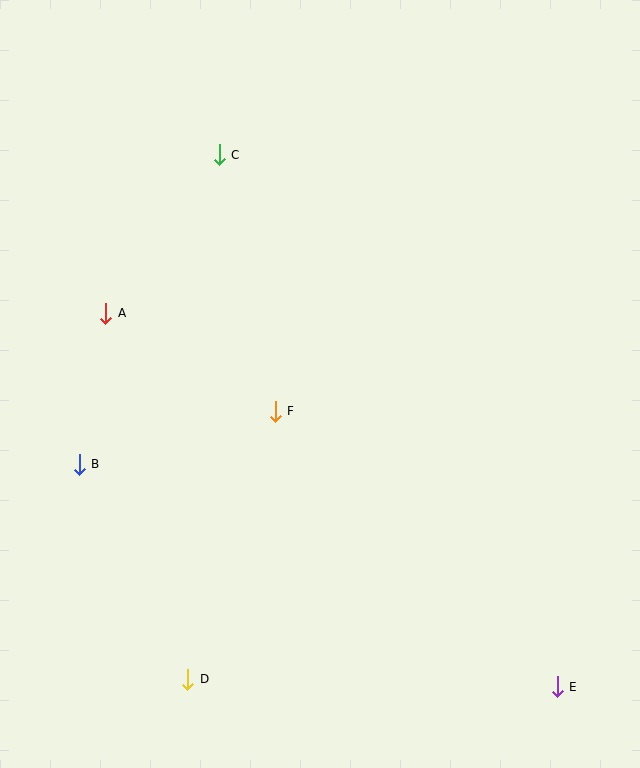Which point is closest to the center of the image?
Point F at (275, 411) is closest to the center.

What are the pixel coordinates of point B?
Point B is at (79, 464).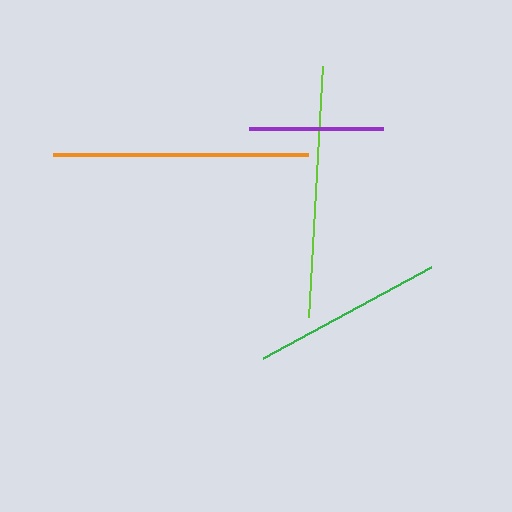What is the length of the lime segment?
The lime segment is approximately 251 pixels long.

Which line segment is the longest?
The orange line is the longest at approximately 255 pixels.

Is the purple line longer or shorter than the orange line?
The orange line is longer than the purple line.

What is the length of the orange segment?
The orange segment is approximately 255 pixels long.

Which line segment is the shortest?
The purple line is the shortest at approximately 134 pixels.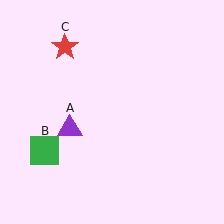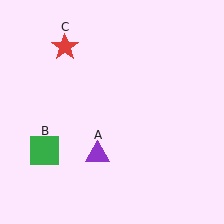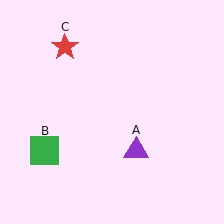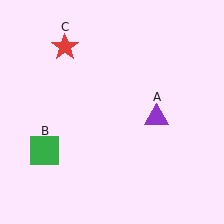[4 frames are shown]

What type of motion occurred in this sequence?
The purple triangle (object A) rotated counterclockwise around the center of the scene.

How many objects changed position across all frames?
1 object changed position: purple triangle (object A).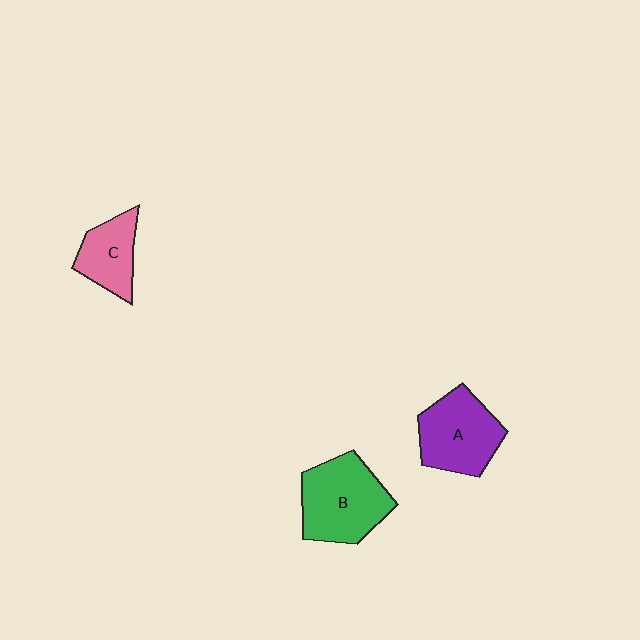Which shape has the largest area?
Shape B (green).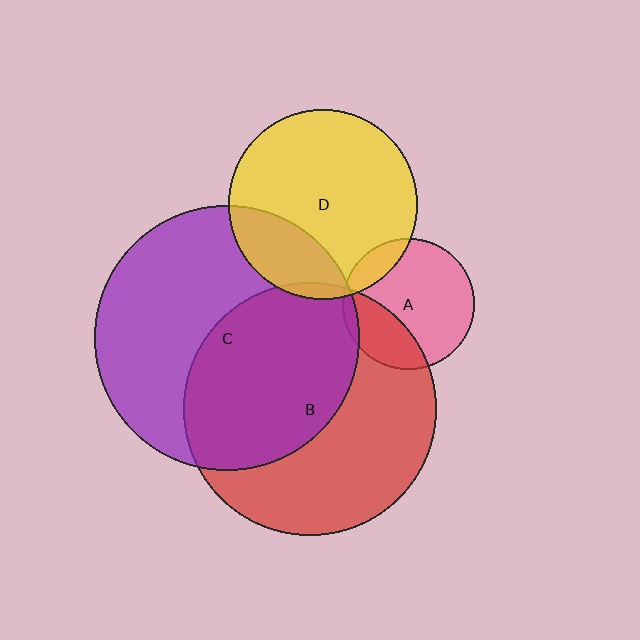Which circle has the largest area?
Circle C (purple).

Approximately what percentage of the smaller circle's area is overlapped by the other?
Approximately 15%.